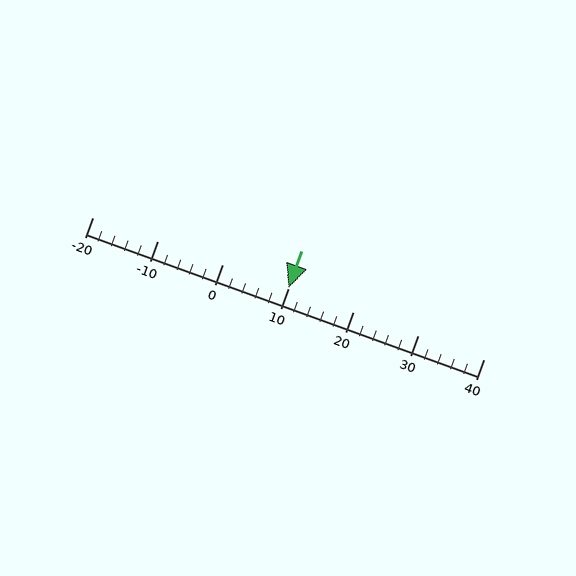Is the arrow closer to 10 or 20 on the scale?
The arrow is closer to 10.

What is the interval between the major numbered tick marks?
The major tick marks are spaced 10 units apart.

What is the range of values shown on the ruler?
The ruler shows values from -20 to 40.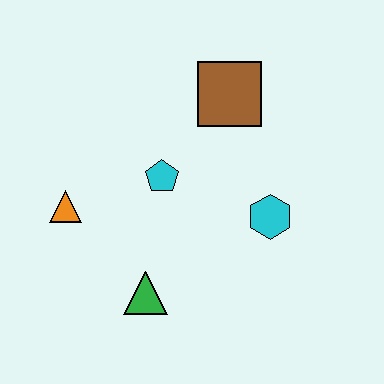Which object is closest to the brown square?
The cyan pentagon is closest to the brown square.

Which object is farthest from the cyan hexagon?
The orange triangle is farthest from the cyan hexagon.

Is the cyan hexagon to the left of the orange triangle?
No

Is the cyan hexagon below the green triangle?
No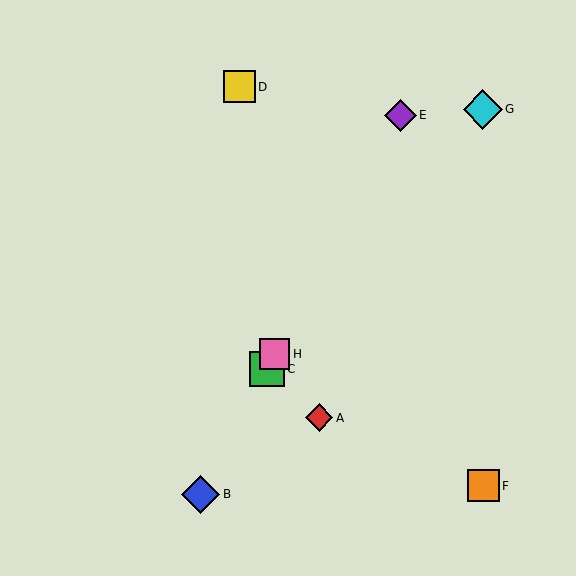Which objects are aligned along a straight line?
Objects B, C, E, H are aligned along a straight line.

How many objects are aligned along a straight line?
4 objects (B, C, E, H) are aligned along a straight line.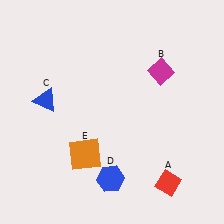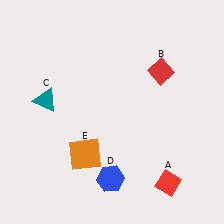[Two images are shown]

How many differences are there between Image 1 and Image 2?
There are 2 differences between the two images.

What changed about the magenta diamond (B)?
In Image 1, B is magenta. In Image 2, it changed to red.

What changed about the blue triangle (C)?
In Image 1, C is blue. In Image 2, it changed to teal.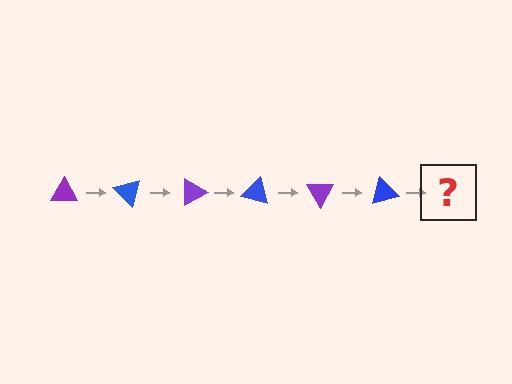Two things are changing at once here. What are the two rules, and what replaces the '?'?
The two rules are that it rotates 45 degrees each step and the color cycles through purple and blue. The '?' should be a purple triangle, rotated 270 degrees from the start.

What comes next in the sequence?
The next element should be a purple triangle, rotated 270 degrees from the start.